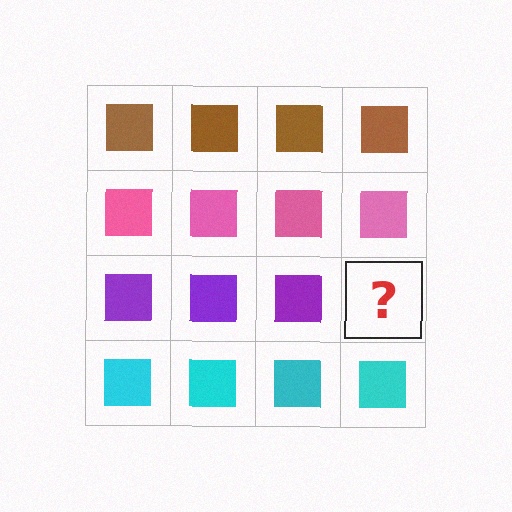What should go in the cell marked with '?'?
The missing cell should contain a purple square.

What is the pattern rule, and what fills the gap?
The rule is that each row has a consistent color. The gap should be filled with a purple square.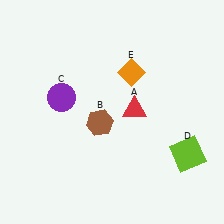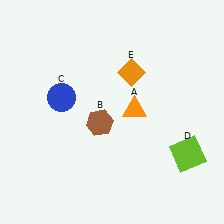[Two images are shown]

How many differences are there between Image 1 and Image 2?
There are 2 differences between the two images.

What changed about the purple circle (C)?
In Image 1, C is purple. In Image 2, it changed to blue.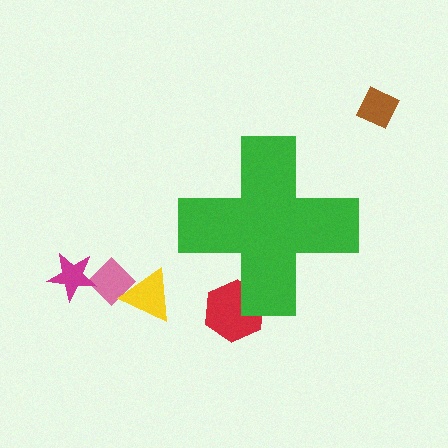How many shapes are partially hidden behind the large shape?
1 shape is partially hidden.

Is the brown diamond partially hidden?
No, the brown diamond is fully visible.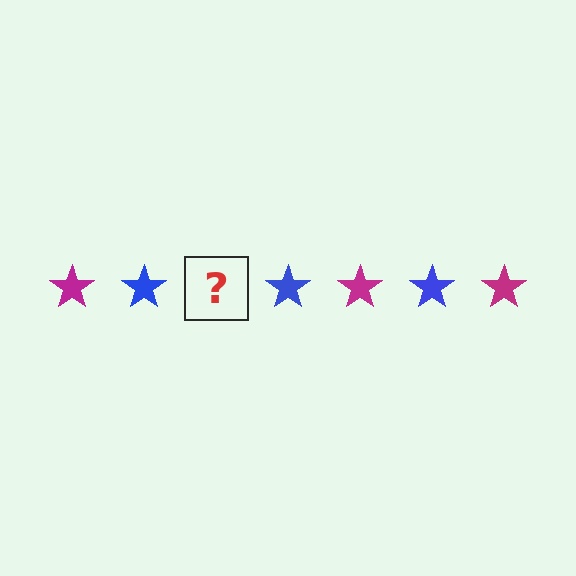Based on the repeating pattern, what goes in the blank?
The blank should be a magenta star.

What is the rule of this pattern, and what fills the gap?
The rule is that the pattern cycles through magenta, blue stars. The gap should be filled with a magenta star.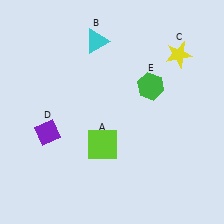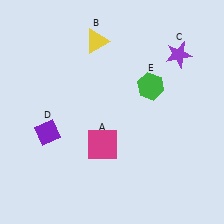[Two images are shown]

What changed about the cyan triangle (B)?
In Image 1, B is cyan. In Image 2, it changed to yellow.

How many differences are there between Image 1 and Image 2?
There are 3 differences between the two images.